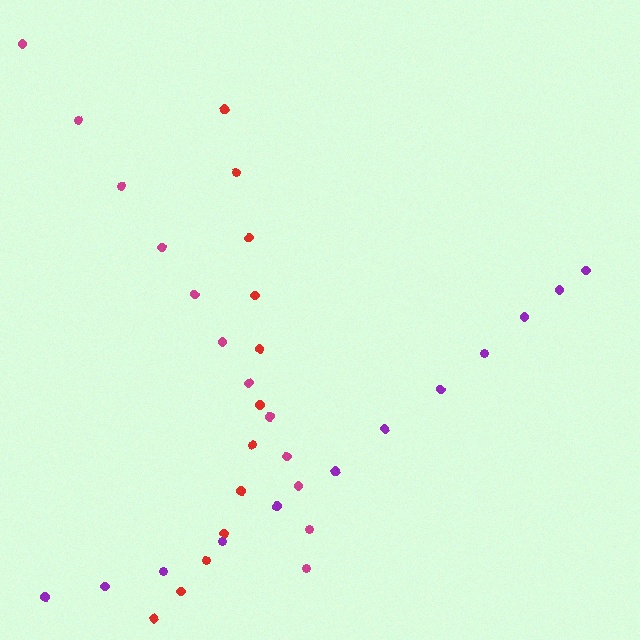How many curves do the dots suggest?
There are 3 distinct paths.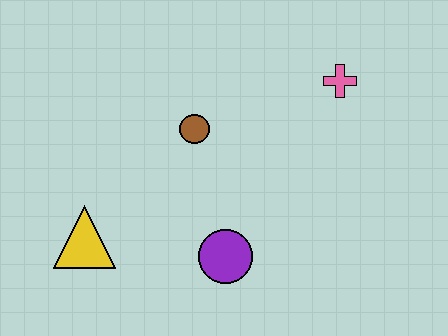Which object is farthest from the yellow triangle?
The pink cross is farthest from the yellow triangle.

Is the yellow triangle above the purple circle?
Yes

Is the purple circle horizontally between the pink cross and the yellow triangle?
Yes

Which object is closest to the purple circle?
The brown circle is closest to the purple circle.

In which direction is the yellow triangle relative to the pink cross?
The yellow triangle is to the left of the pink cross.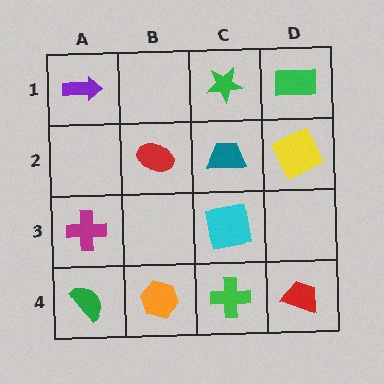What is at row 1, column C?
A green star.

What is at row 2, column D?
A yellow square.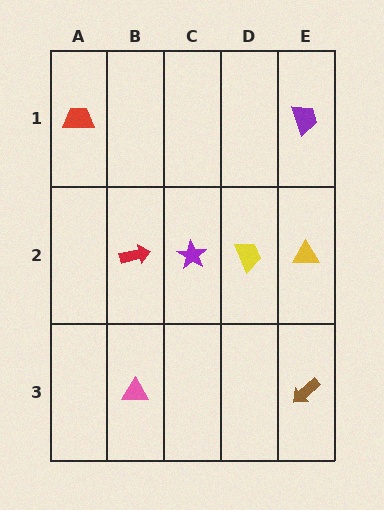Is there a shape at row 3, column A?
No, that cell is empty.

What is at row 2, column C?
A purple star.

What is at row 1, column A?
A red trapezoid.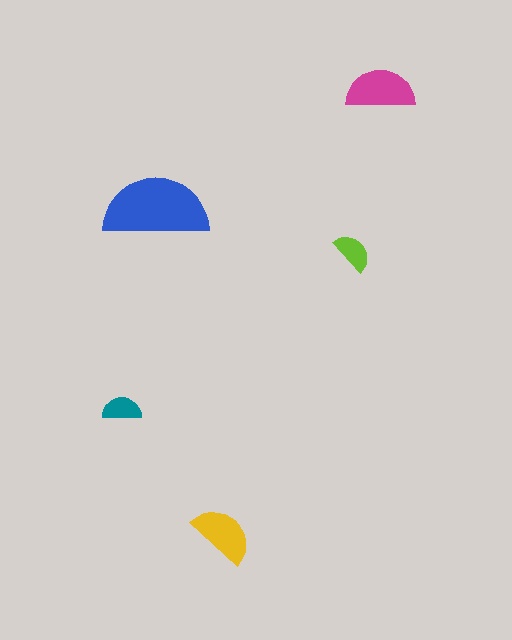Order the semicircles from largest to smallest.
the blue one, the magenta one, the yellow one, the lime one, the teal one.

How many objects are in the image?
There are 5 objects in the image.